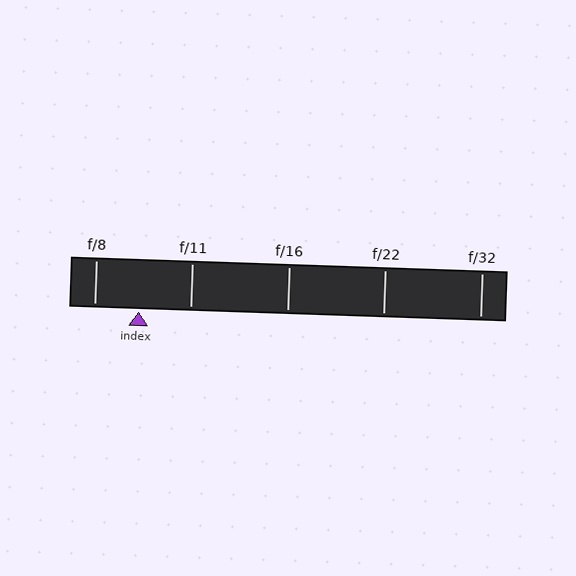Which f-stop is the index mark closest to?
The index mark is closest to f/8.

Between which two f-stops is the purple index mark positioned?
The index mark is between f/8 and f/11.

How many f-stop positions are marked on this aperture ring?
There are 5 f-stop positions marked.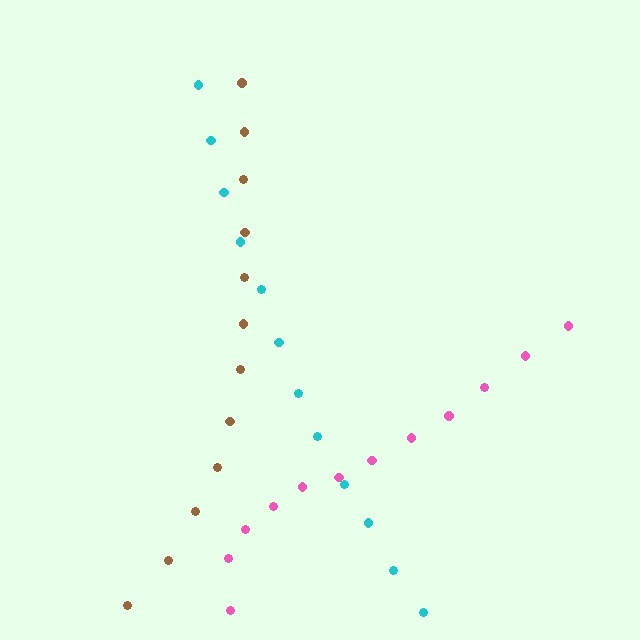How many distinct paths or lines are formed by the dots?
There are 3 distinct paths.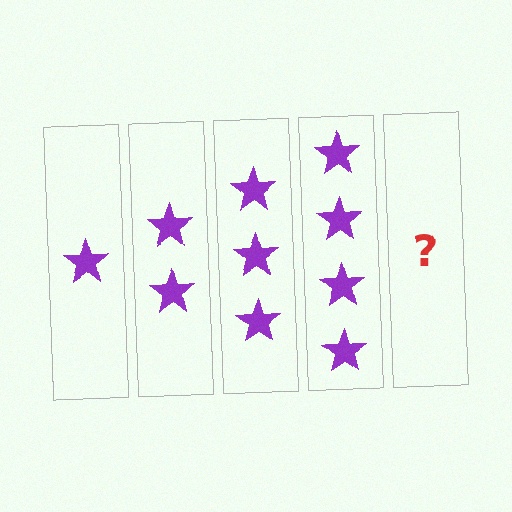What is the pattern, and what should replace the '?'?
The pattern is that each step adds one more star. The '?' should be 5 stars.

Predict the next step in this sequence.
The next step is 5 stars.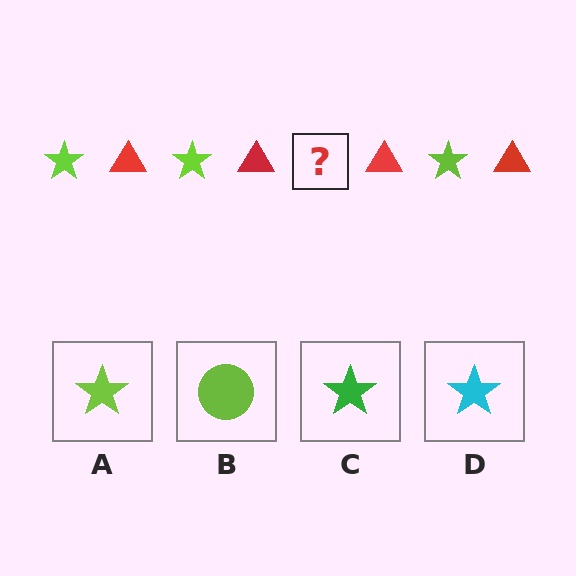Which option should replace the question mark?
Option A.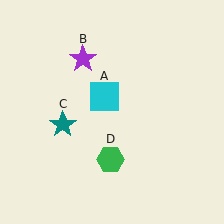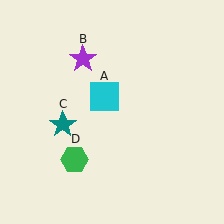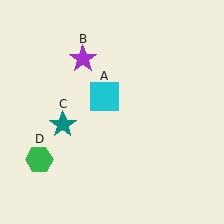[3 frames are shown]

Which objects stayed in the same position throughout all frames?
Cyan square (object A) and purple star (object B) and teal star (object C) remained stationary.